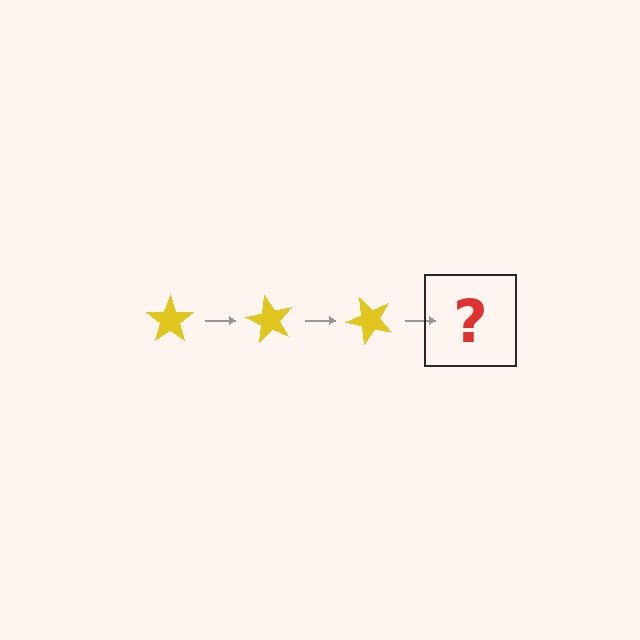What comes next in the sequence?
The next element should be a yellow star rotated 180 degrees.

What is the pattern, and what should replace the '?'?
The pattern is that the star rotates 60 degrees each step. The '?' should be a yellow star rotated 180 degrees.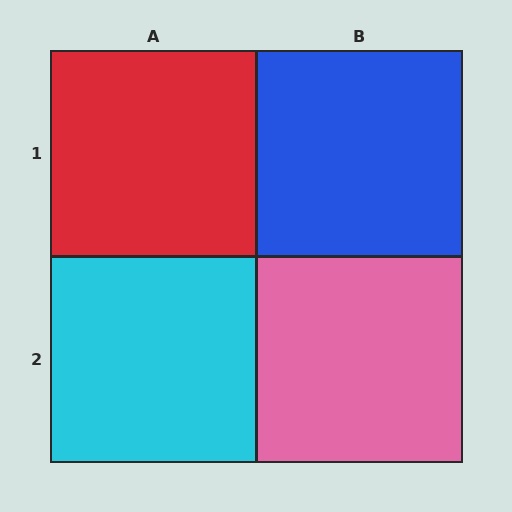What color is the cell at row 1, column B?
Blue.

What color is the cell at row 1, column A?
Red.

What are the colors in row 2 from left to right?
Cyan, pink.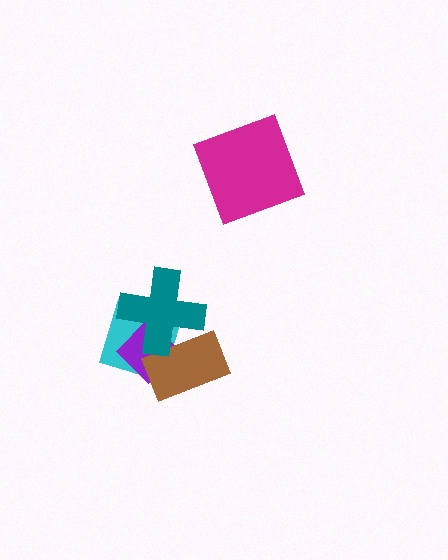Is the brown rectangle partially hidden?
Yes, it is partially covered by another shape.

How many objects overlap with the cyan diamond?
3 objects overlap with the cyan diamond.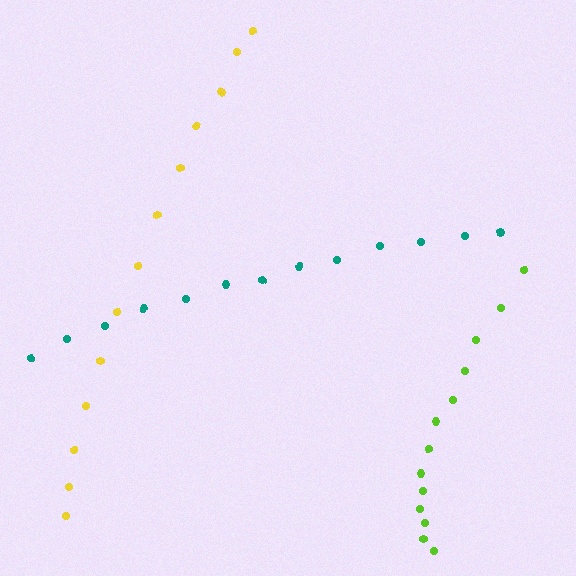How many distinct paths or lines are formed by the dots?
There are 3 distinct paths.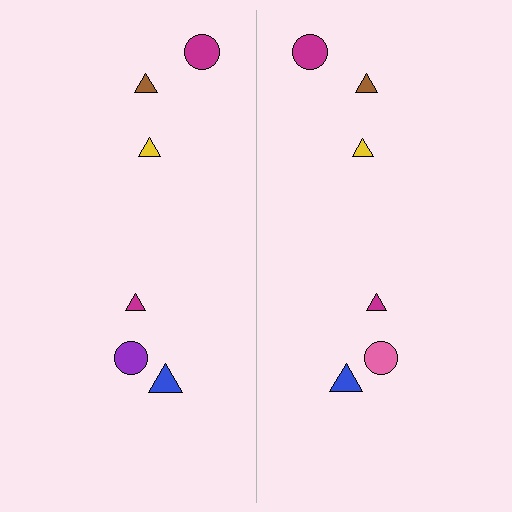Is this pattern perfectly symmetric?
No, the pattern is not perfectly symmetric. The pink circle on the right side breaks the symmetry — its mirror counterpart is purple.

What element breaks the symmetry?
The pink circle on the right side breaks the symmetry — its mirror counterpart is purple.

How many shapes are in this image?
There are 12 shapes in this image.